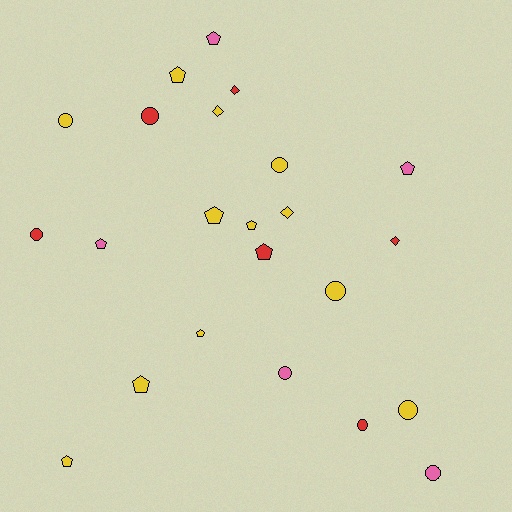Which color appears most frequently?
Yellow, with 12 objects.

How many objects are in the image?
There are 23 objects.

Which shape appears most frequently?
Pentagon, with 10 objects.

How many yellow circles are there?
There are 4 yellow circles.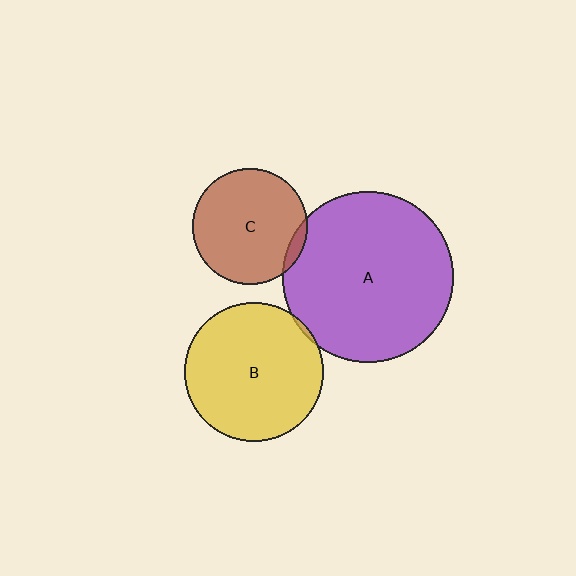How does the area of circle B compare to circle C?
Approximately 1.5 times.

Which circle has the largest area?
Circle A (purple).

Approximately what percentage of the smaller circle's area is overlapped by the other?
Approximately 5%.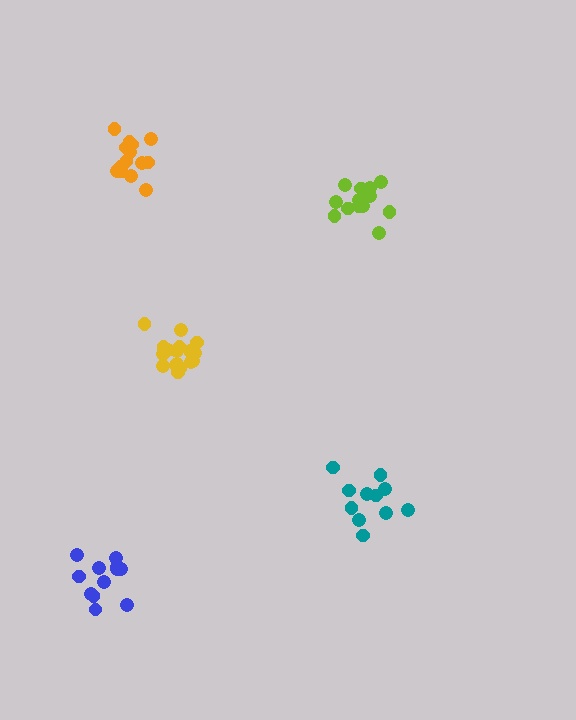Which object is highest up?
The orange cluster is topmost.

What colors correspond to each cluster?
The clusters are colored: blue, teal, orange, lime, yellow.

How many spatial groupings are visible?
There are 5 spatial groupings.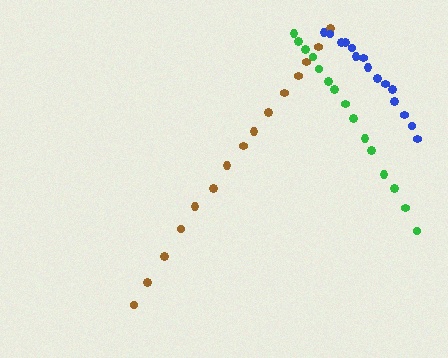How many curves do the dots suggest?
There are 3 distinct paths.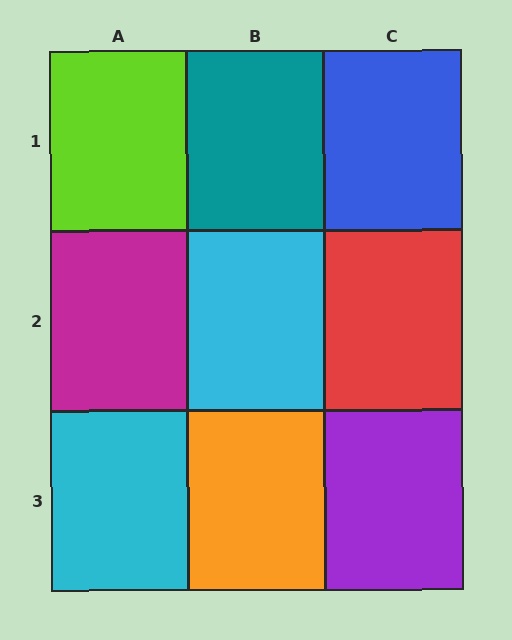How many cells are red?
1 cell is red.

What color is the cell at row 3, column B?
Orange.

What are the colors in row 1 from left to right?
Lime, teal, blue.